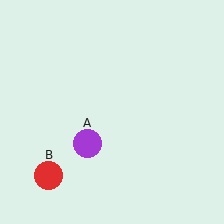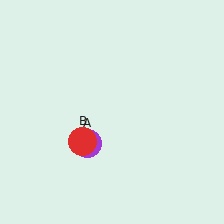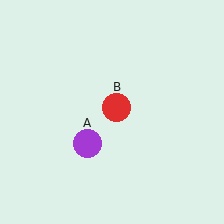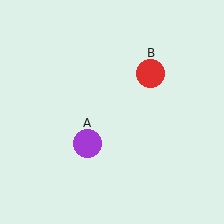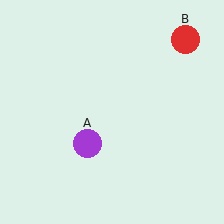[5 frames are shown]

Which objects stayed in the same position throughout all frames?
Purple circle (object A) remained stationary.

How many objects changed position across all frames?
1 object changed position: red circle (object B).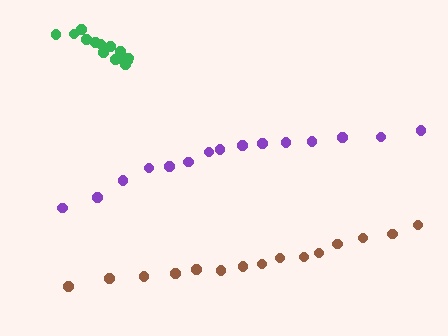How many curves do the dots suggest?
There are 3 distinct paths.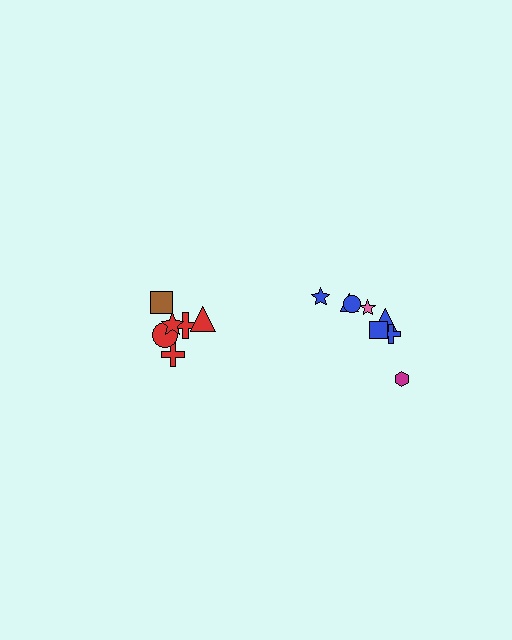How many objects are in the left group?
There are 6 objects.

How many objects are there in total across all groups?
There are 14 objects.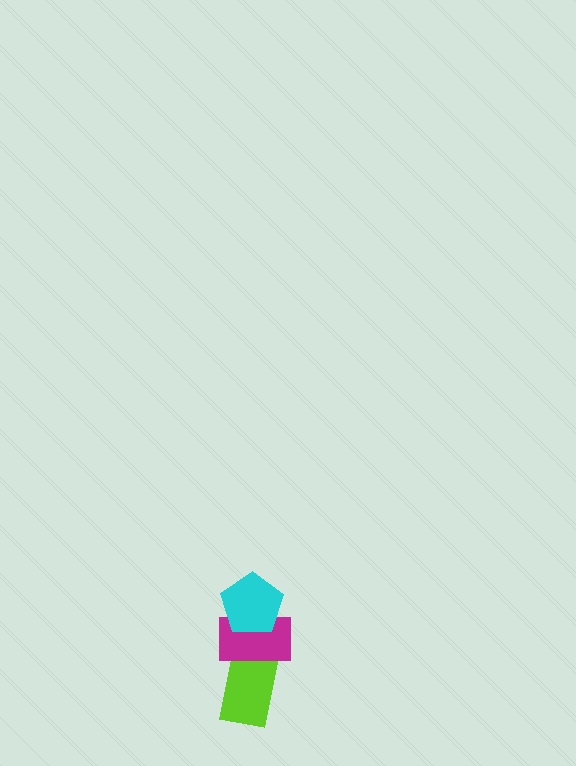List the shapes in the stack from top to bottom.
From top to bottom: the cyan pentagon, the magenta rectangle, the lime rectangle.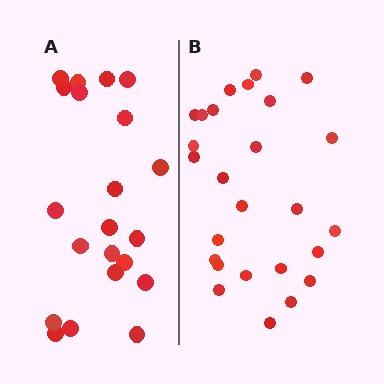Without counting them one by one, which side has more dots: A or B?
Region B (the right region) has more dots.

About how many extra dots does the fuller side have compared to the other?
Region B has about 5 more dots than region A.